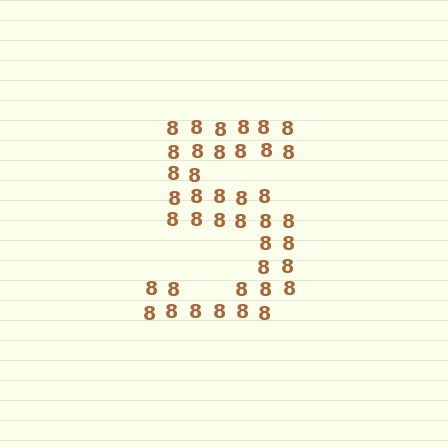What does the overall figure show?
The overall figure shows the digit 5.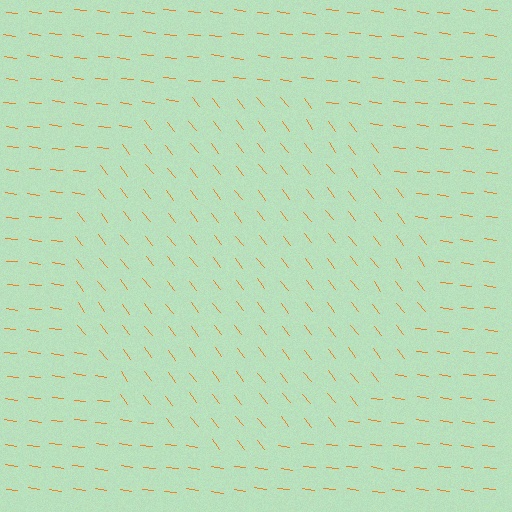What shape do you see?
I see a circle.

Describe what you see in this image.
The image is filled with small orange line segments. A circle region in the image has lines oriented differently from the surrounding lines, creating a visible texture boundary.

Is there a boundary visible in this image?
Yes, there is a texture boundary formed by a change in line orientation.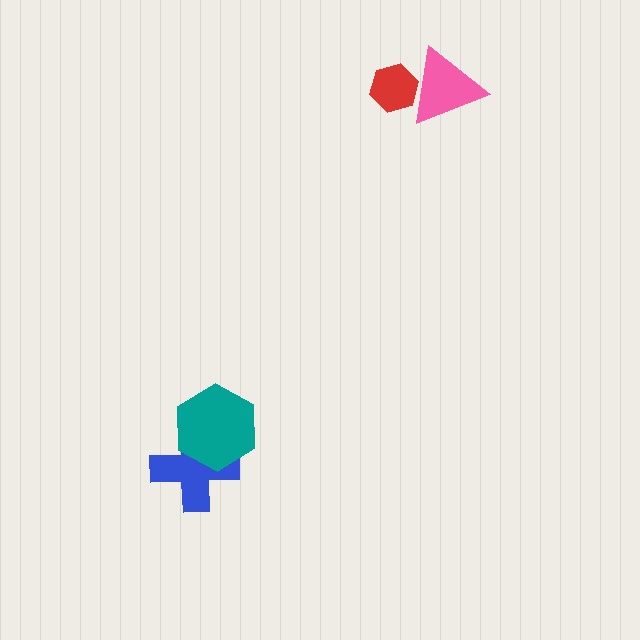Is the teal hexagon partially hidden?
No, no other shape covers it.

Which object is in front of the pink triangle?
The red hexagon is in front of the pink triangle.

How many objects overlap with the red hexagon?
1 object overlaps with the red hexagon.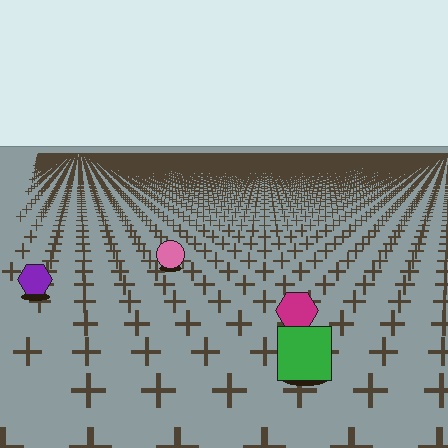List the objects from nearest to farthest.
From nearest to farthest: the green square, the magenta hexagon, the purple hexagon, the pink circle.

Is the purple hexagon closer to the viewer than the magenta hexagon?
No. The magenta hexagon is closer — you can tell from the texture gradient: the ground texture is coarser near it.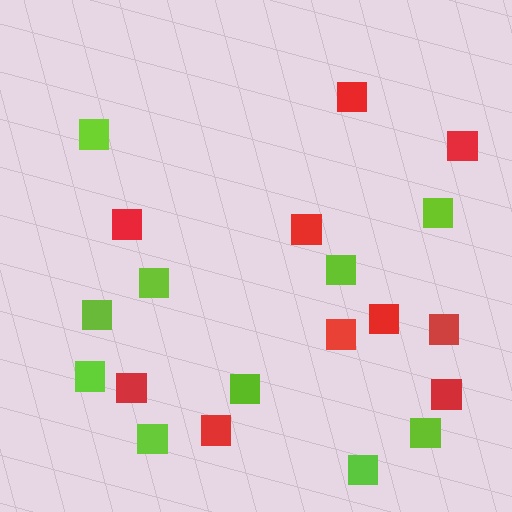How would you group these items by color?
There are 2 groups: one group of red squares (10) and one group of lime squares (10).